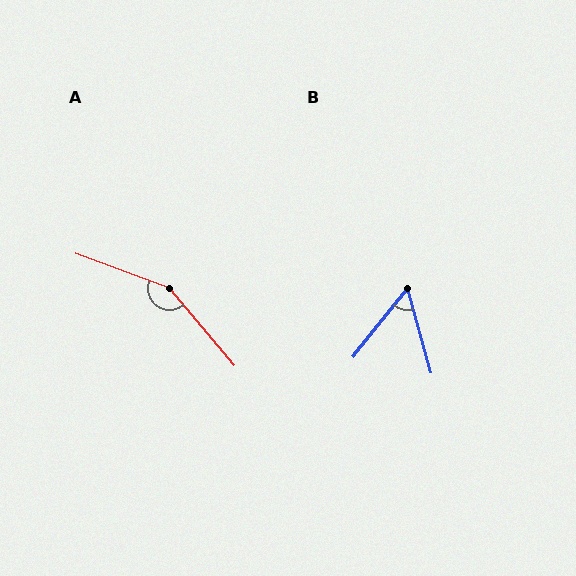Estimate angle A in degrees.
Approximately 150 degrees.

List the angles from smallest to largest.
B (54°), A (150°).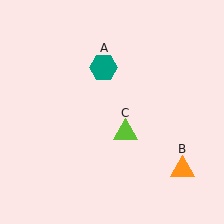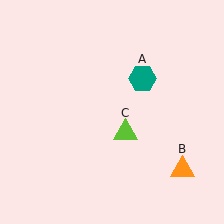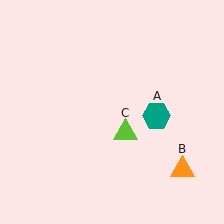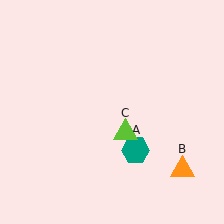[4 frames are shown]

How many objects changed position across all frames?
1 object changed position: teal hexagon (object A).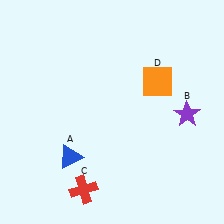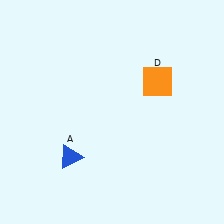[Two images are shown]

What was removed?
The red cross (C), the purple star (B) were removed in Image 2.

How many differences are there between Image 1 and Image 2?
There are 2 differences between the two images.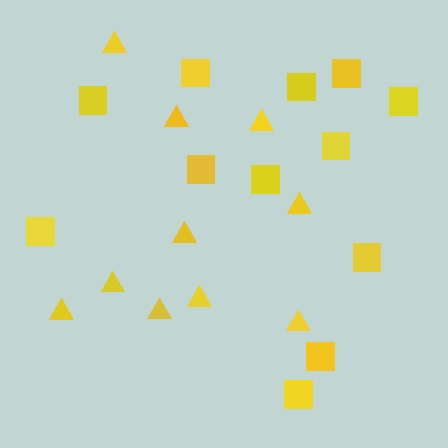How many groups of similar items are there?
There are 2 groups: one group of triangles (10) and one group of squares (12).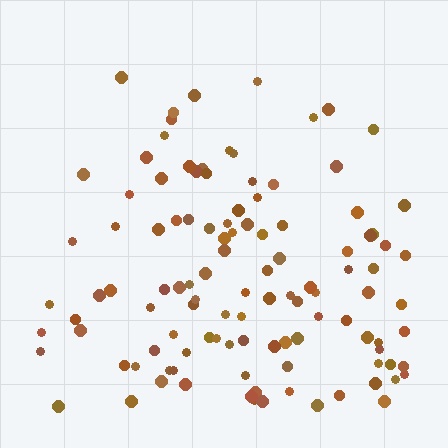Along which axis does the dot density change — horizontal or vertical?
Vertical.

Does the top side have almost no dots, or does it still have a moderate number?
Still a moderate number, just noticeably fewer than the bottom.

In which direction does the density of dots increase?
From top to bottom, with the bottom side densest.